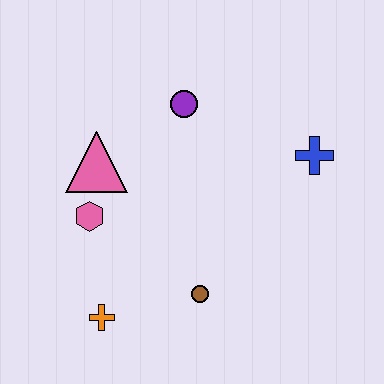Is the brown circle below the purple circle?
Yes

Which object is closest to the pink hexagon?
The pink triangle is closest to the pink hexagon.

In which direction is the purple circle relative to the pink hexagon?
The purple circle is above the pink hexagon.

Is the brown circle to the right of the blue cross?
No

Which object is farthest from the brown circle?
The purple circle is farthest from the brown circle.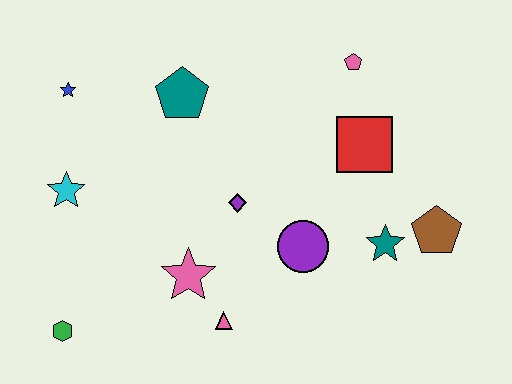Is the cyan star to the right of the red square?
No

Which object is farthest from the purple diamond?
The green hexagon is farthest from the purple diamond.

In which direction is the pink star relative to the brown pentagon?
The pink star is to the left of the brown pentagon.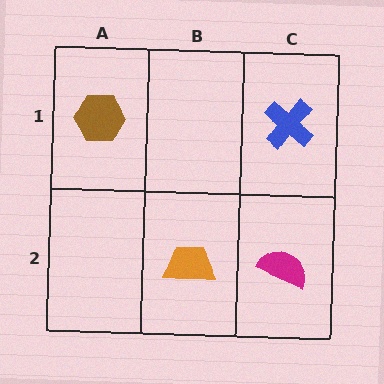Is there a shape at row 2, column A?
No, that cell is empty.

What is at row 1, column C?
A blue cross.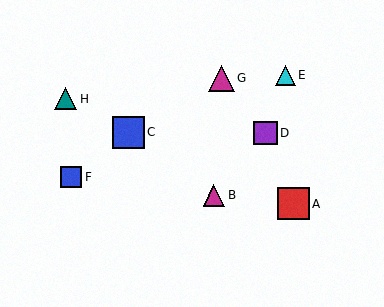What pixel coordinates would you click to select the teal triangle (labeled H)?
Click at (66, 99) to select the teal triangle H.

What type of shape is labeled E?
Shape E is a cyan triangle.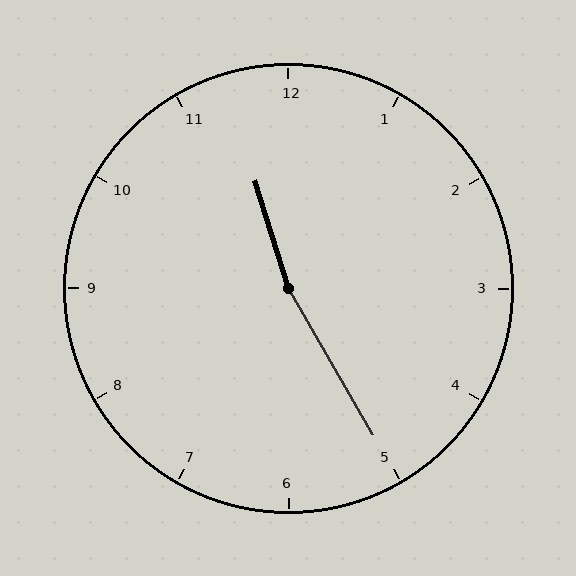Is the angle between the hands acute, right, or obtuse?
It is obtuse.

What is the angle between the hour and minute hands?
Approximately 168 degrees.